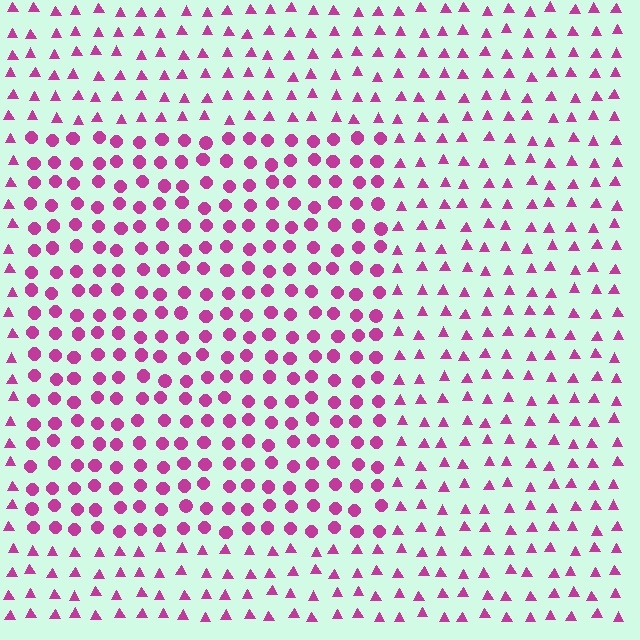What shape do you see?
I see a rectangle.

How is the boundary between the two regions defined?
The boundary is defined by a change in element shape: circles inside vs. triangles outside. All elements share the same color and spacing.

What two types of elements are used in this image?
The image uses circles inside the rectangle region and triangles outside it.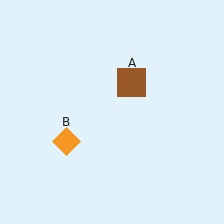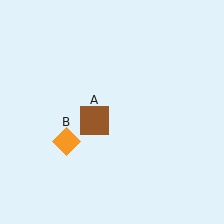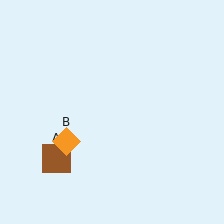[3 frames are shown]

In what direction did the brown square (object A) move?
The brown square (object A) moved down and to the left.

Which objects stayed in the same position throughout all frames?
Orange diamond (object B) remained stationary.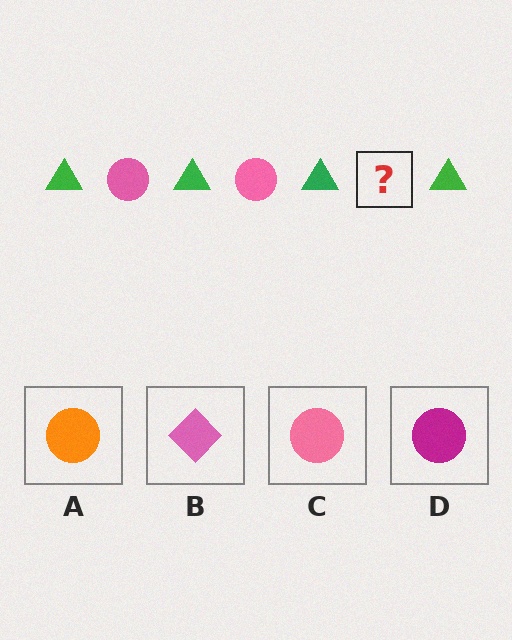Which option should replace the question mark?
Option C.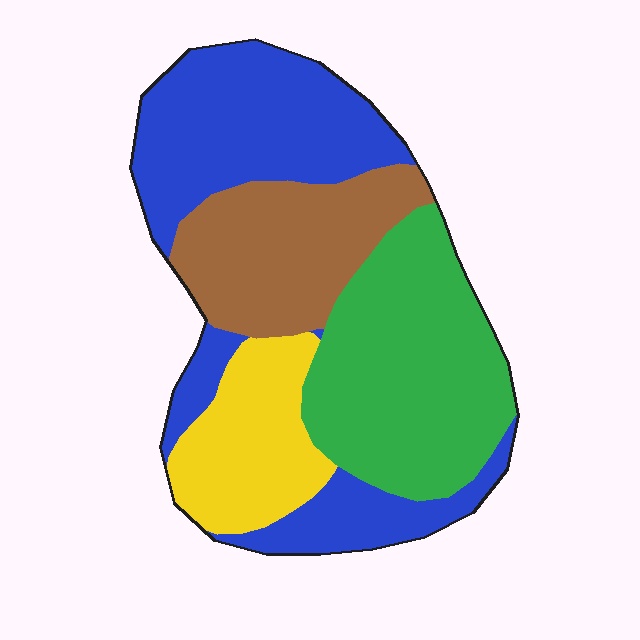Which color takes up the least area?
Yellow, at roughly 15%.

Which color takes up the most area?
Blue, at roughly 35%.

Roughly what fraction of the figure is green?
Green covers roughly 30% of the figure.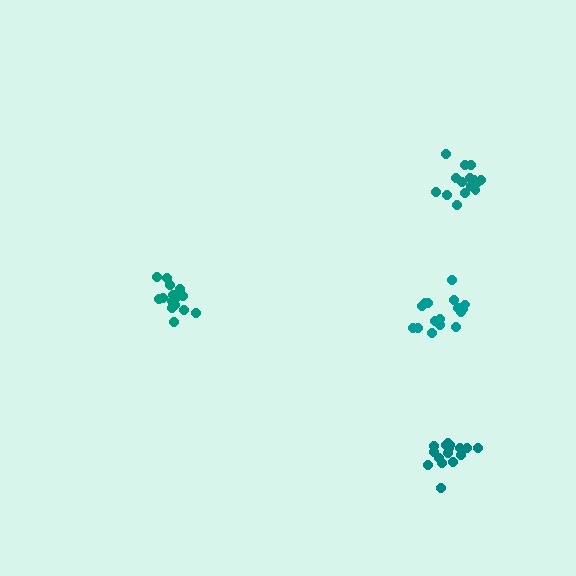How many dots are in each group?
Group 1: 15 dots, Group 2: 16 dots, Group 3: 16 dots, Group 4: 16 dots (63 total).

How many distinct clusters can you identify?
There are 4 distinct clusters.